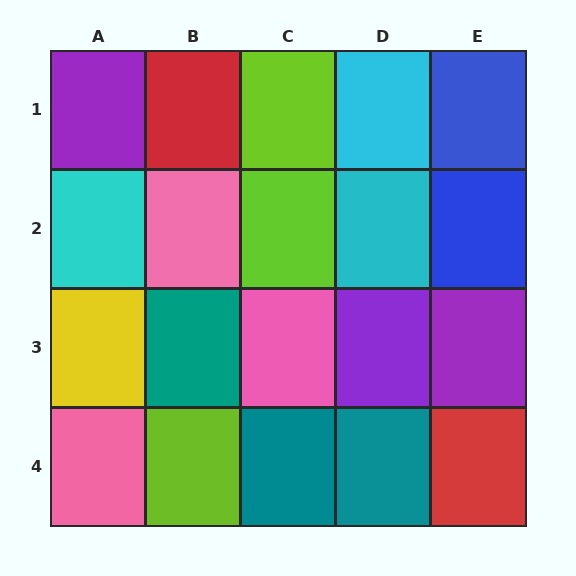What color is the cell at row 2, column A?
Cyan.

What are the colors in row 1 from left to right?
Purple, red, lime, cyan, blue.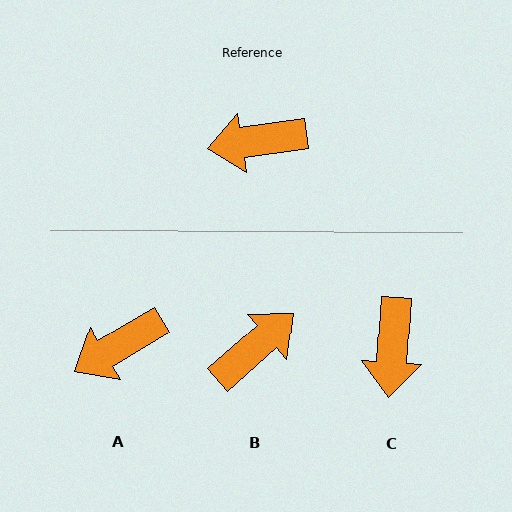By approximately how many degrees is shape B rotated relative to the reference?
Approximately 147 degrees clockwise.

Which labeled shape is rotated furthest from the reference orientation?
B, about 147 degrees away.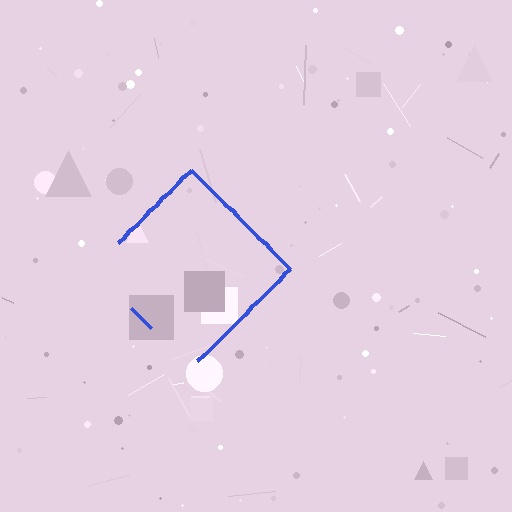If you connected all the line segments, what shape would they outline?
They would outline a diamond.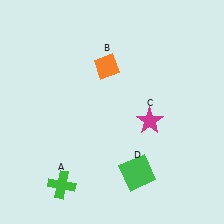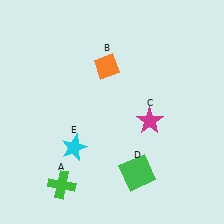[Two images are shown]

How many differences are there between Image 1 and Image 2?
There is 1 difference between the two images.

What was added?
A cyan star (E) was added in Image 2.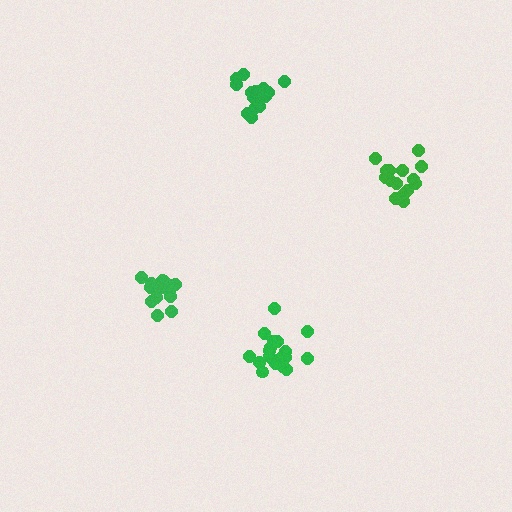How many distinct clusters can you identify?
There are 4 distinct clusters.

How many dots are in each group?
Group 1: 18 dots, Group 2: 15 dots, Group 3: 20 dots, Group 4: 15 dots (68 total).